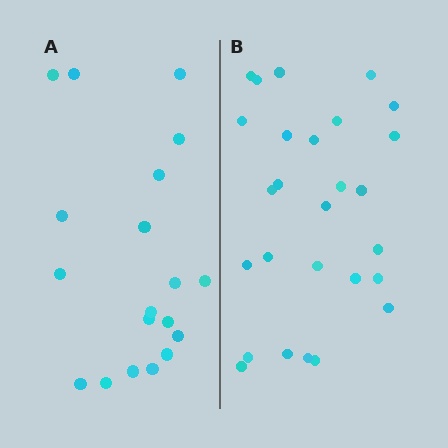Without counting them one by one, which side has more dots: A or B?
Region B (the right region) has more dots.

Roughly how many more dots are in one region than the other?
Region B has roughly 8 or so more dots than region A.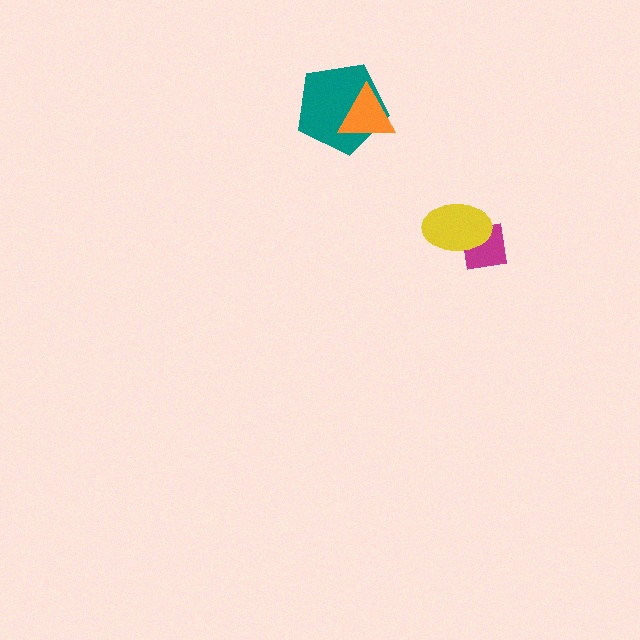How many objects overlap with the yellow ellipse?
1 object overlaps with the yellow ellipse.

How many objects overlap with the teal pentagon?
1 object overlaps with the teal pentagon.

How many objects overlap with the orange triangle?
1 object overlaps with the orange triangle.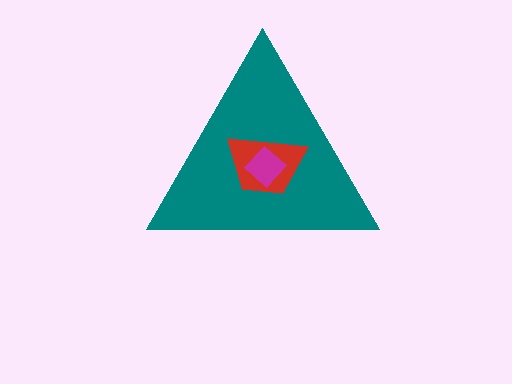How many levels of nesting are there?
3.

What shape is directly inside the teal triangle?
The red trapezoid.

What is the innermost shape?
The magenta diamond.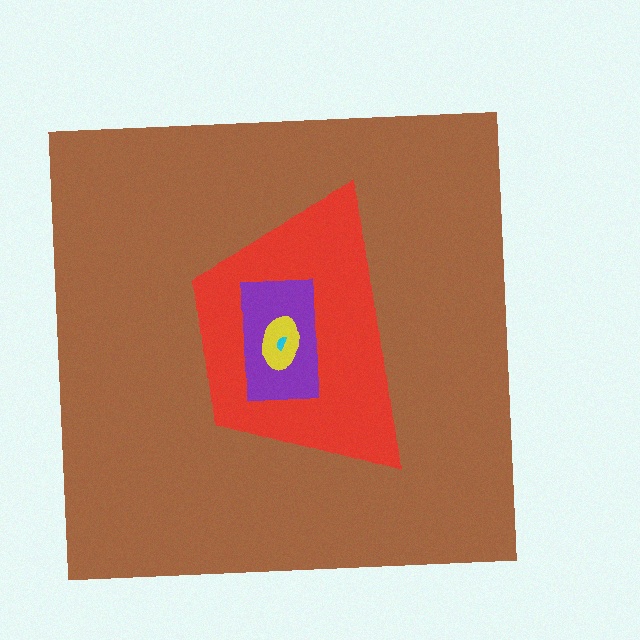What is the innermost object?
The cyan semicircle.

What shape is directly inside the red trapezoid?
The purple rectangle.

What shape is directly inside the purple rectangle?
The yellow ellipse.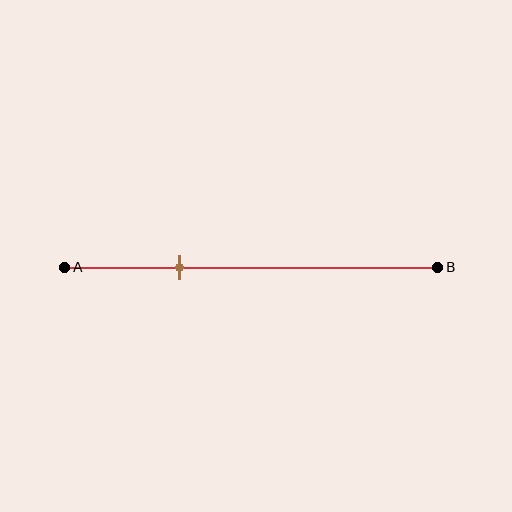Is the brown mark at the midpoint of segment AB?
No, the mark is at about 30% from A, not at the 50% midpoint.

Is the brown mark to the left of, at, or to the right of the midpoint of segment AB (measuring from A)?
The brown mark is to the left of the midpoint of segment AB.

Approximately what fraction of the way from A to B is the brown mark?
The brown mark is approximately 30% of the way from A to B.